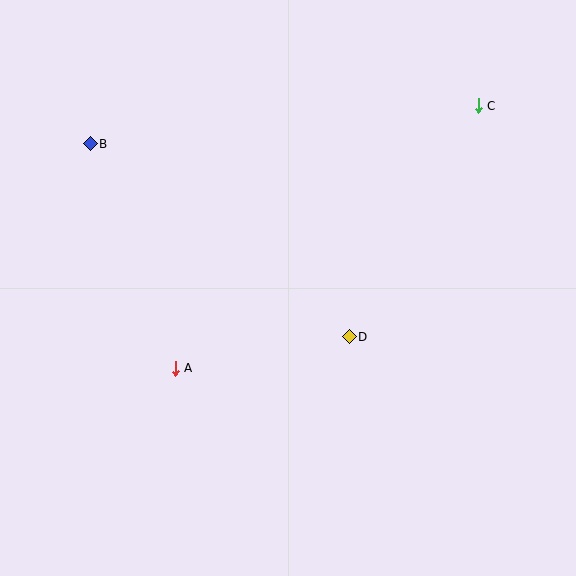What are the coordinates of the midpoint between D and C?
The midpoint between D and C is at (414, 221).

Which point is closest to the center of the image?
Point D at (349, 337) is closest to the center.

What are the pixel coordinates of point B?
Point B is at (90, 144).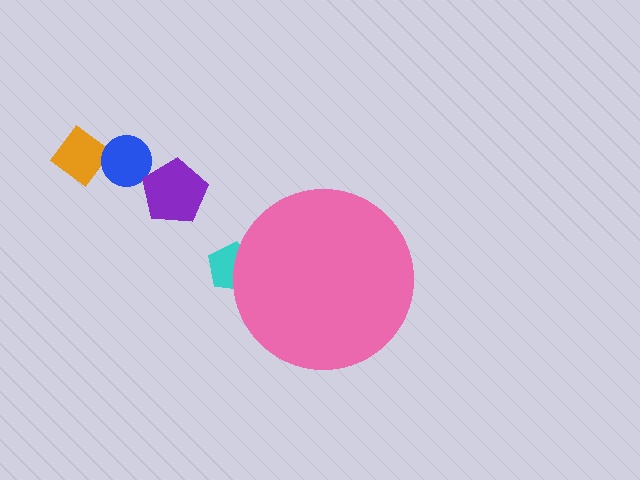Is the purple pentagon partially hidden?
No, the purple pentagon is fully visible.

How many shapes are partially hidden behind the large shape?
1 shape is partially hidden.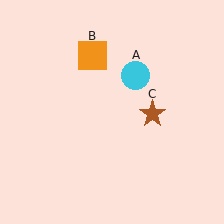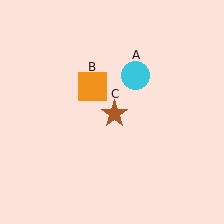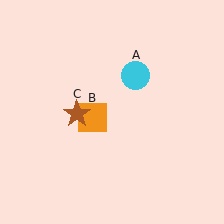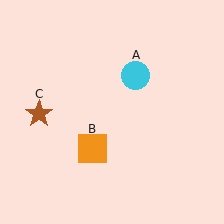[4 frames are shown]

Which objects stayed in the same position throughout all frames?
Cyan circle (object A) remained stationary.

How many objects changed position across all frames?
2 objects changed position: orange square (object B), brown star (object C).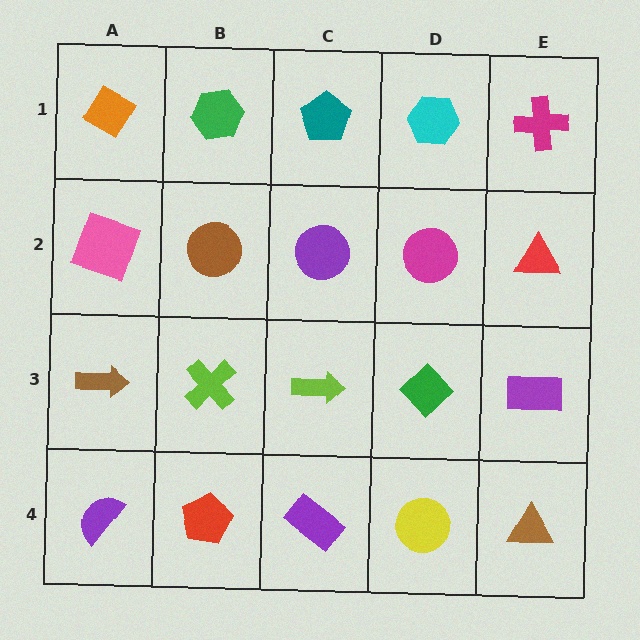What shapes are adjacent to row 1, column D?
A magenta circle (row 2, column D), a teal pentagon (row 1, column C), a magenta cross (row 1, column E).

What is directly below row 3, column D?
A yellow circle.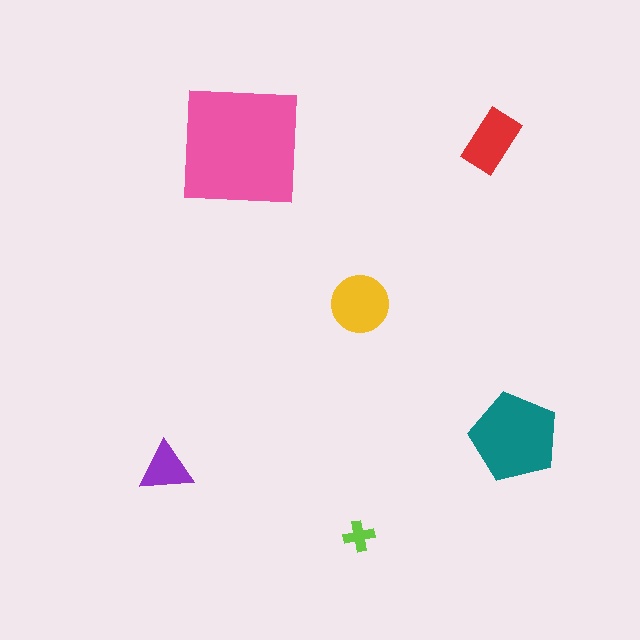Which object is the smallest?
The lime cross.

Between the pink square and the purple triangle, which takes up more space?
The pink square.